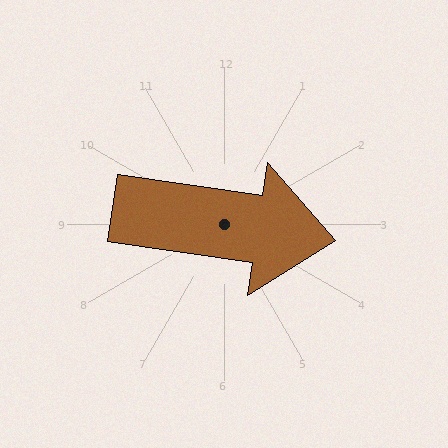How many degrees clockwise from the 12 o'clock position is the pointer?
Approximately 98 degrees.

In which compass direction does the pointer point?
East.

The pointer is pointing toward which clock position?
Roughly 3 o'clock.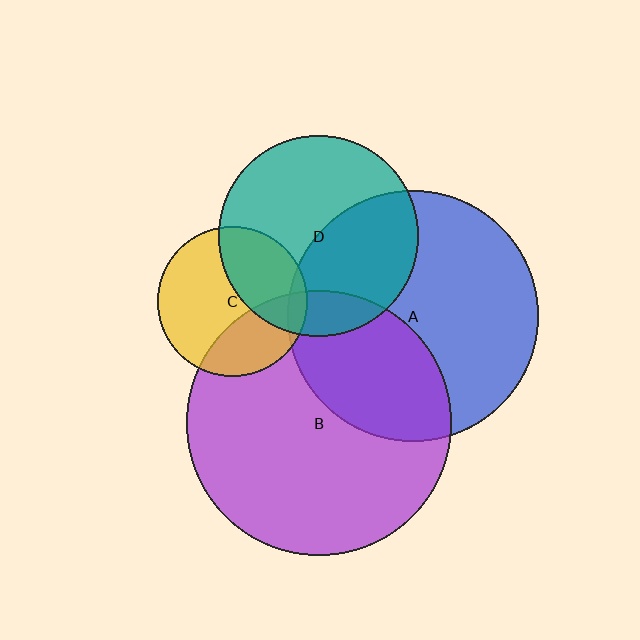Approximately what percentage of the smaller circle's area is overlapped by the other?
Approximately 30%.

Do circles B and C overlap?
Yes.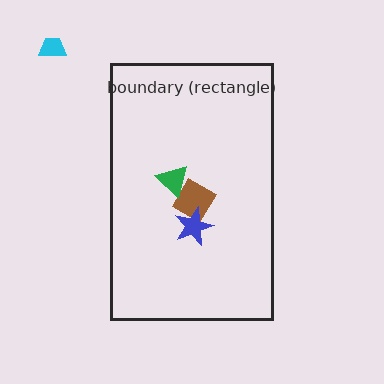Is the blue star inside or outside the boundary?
Inside.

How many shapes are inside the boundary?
3 inside, 1 outside.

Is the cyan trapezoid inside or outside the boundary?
Outside.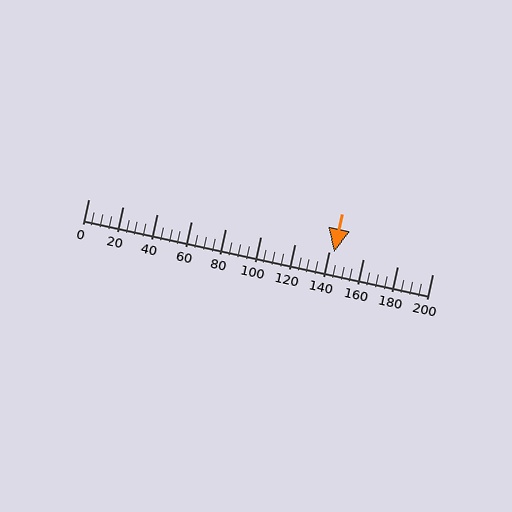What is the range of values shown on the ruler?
The ruler shows values from 0 to 200.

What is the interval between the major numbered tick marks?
The major tick marks are spaced 20 units apart.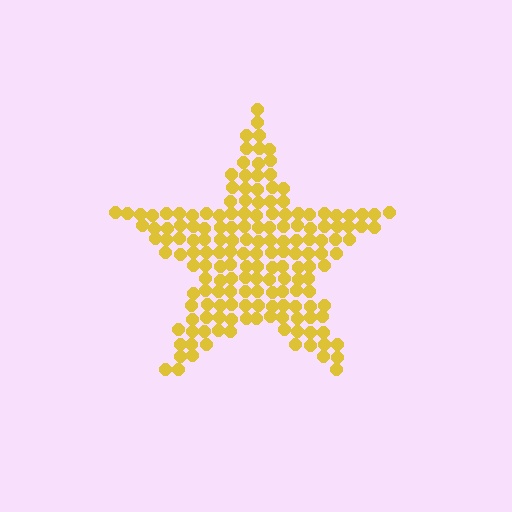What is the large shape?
The large shape is a star.